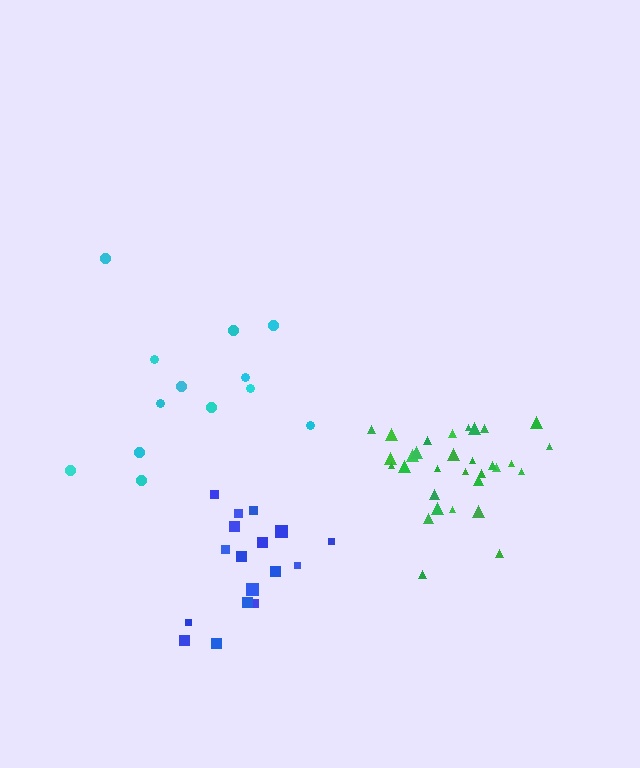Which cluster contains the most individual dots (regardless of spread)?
Green (31).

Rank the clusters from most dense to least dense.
green, blue, cyan.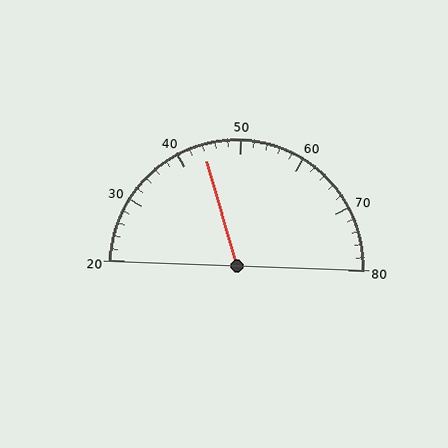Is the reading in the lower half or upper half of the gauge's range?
The reading is in the lower half of the range (20 to 80).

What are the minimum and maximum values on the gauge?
The gauge ranges from 20 to 80.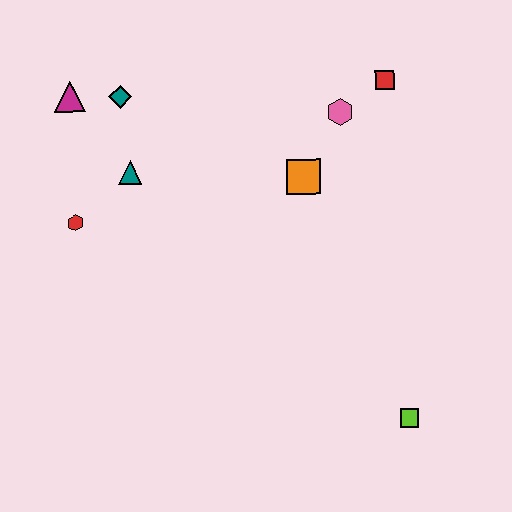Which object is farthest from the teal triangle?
The lime square is farthest from the teal triangle.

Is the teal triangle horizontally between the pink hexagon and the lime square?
No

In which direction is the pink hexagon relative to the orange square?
The pink hexagon is above the orange square.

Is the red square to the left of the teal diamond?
No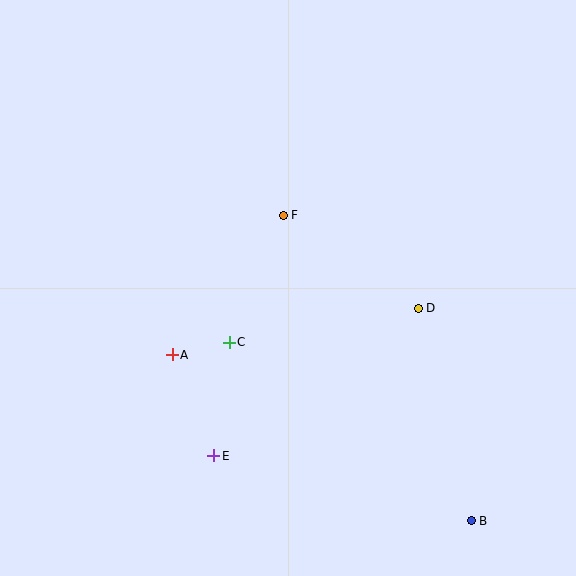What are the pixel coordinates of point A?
Point A is at (172, 355).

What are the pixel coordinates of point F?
Point F is at (283, 215).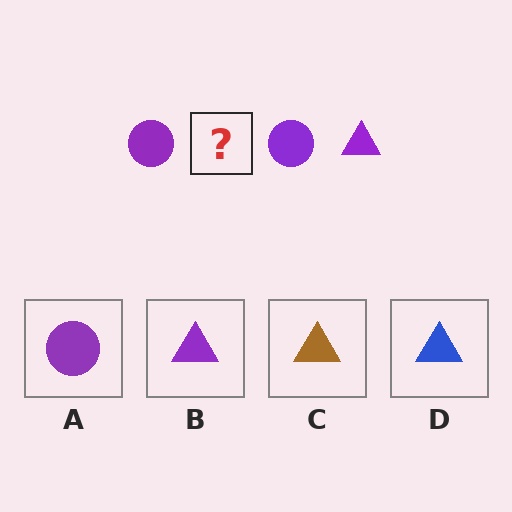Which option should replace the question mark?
Option B.